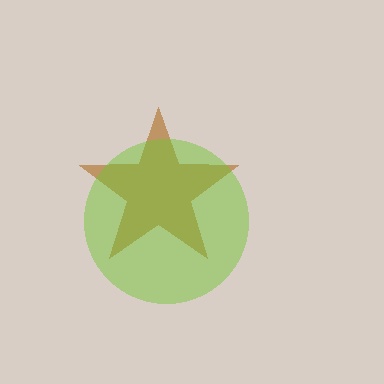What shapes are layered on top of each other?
The layered shapes are: a brown star, a lime circle.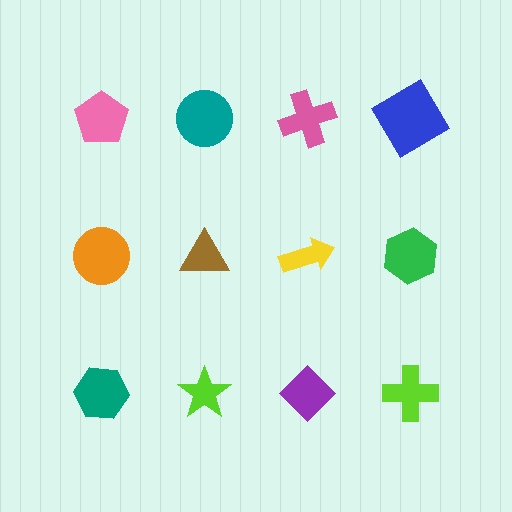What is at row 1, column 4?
A blue diamond.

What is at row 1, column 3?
A pink cross.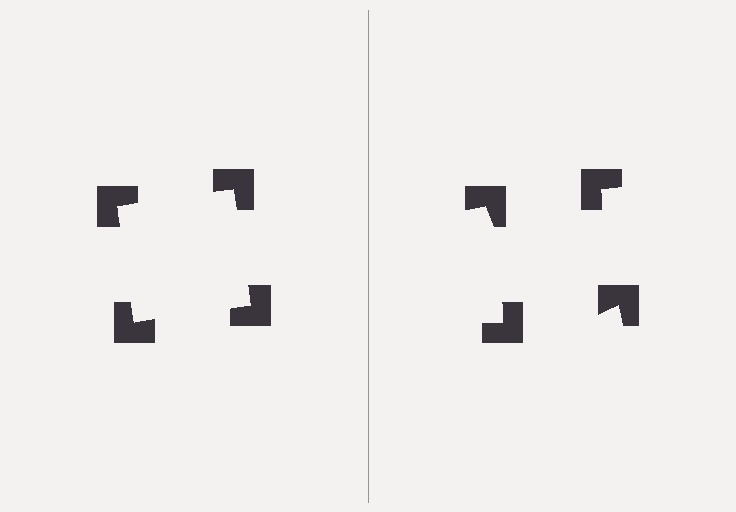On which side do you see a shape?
An illusory square appears on the left side. On the right side the wedge cuts are rotated, so no coherent shape forms.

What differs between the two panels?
The notched squares are positioned identically on both sides; only the wedge orientations differ. On the left they align to a square; on the right they are misaligned.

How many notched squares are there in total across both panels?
8 — 4 on each side.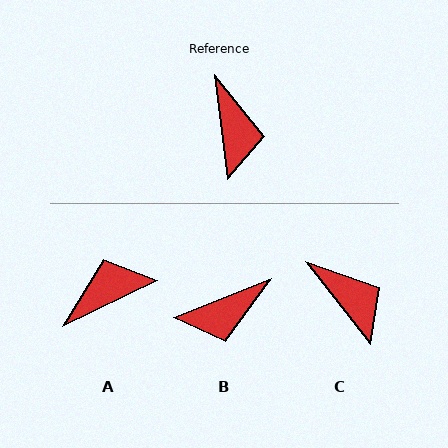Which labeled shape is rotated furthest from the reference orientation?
A, about 109 degrees away.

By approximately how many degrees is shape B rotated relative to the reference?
Approximately 75 degrees clockwise.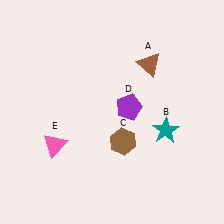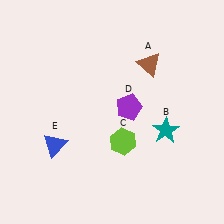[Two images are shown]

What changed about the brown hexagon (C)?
In Image 1, C is brown. In Image 2, it changed to lime.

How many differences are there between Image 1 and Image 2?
There are 2 differences between the two images.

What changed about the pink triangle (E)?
In Image 1, E is pink. In Image 2, it changed to blue.